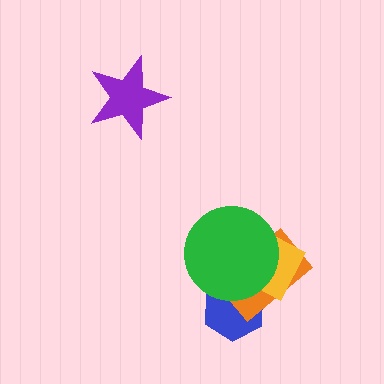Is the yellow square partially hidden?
Yes, it is partially covered by another shape.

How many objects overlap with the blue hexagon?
2 objects overlap with the blue hexagon.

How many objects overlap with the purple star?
0 objects overlap with the purple star.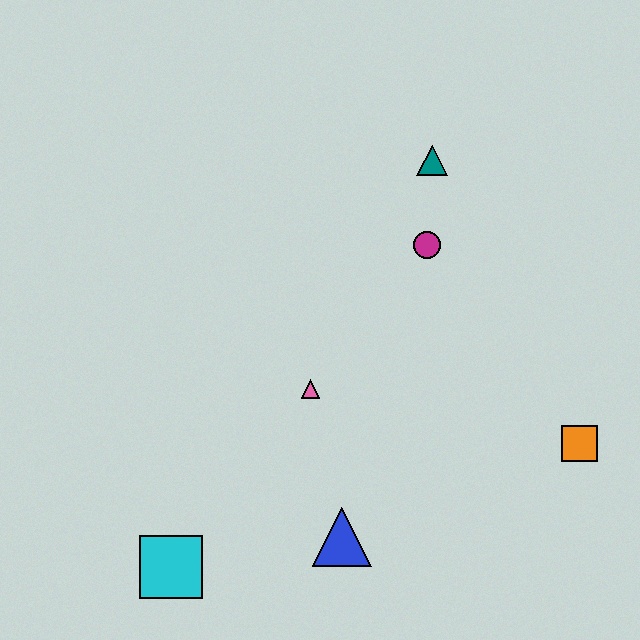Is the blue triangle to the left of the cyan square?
No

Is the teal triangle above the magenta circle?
Yes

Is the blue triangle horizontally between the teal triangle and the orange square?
No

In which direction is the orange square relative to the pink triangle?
The orange square is to the right of the pink triangle.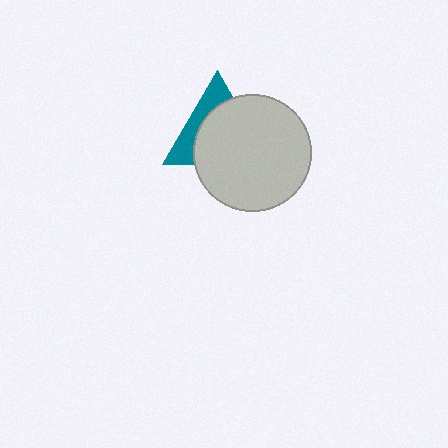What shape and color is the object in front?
The object in front is a light gray circle.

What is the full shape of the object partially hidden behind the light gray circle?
The partially hidden object is a teal triangle.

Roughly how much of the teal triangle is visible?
A small part of it is visible (roughly 35%).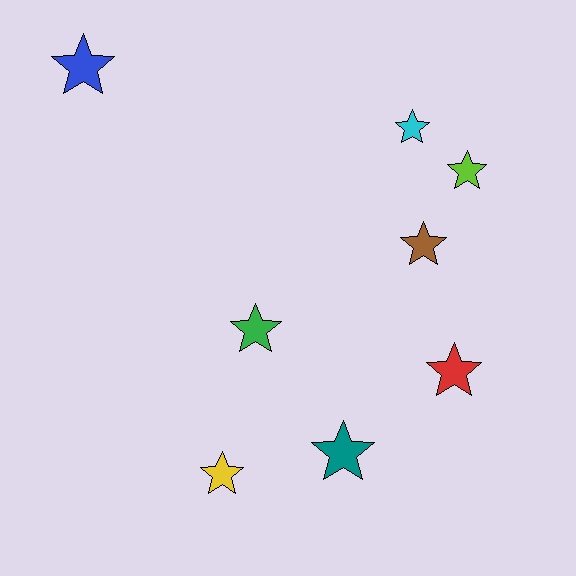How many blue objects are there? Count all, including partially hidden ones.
There is 1 blue object.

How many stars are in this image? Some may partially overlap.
There are 8 stars.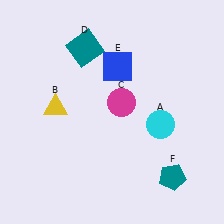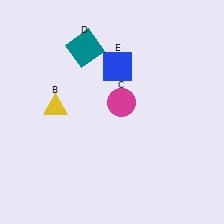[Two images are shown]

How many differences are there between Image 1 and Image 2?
There are 2 differences between the two images.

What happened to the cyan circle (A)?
The cyan circle (A) was removed in Image 2. It was in the bottom-right area of Image 1.